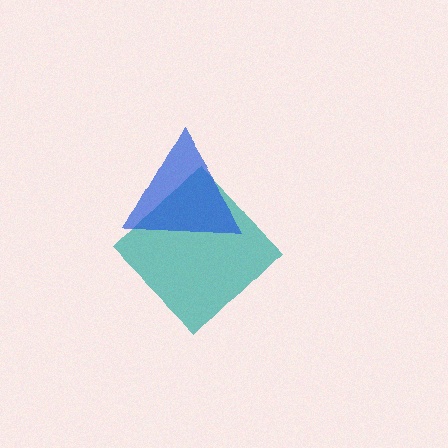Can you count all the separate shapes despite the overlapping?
Yes, there are 2 separate shapes.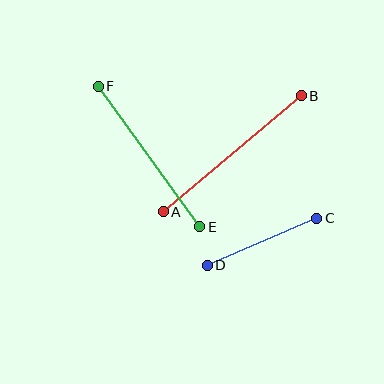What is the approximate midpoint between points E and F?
The midpoint is at approximately (149, 156) pixels.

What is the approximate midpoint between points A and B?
The midpoint is at approximately (232, 154) pixels.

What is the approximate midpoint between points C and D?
The midpoint is at approximately (262, 242) pixels.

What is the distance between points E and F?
The distance is approximately 173 pixels.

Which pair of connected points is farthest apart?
Points A and B are farthest apart.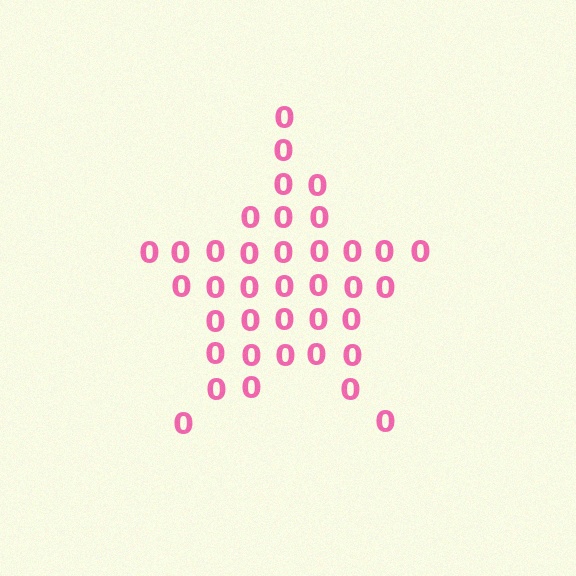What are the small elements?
The small elements are digit 0's.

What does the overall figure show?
The overall figure shows a star.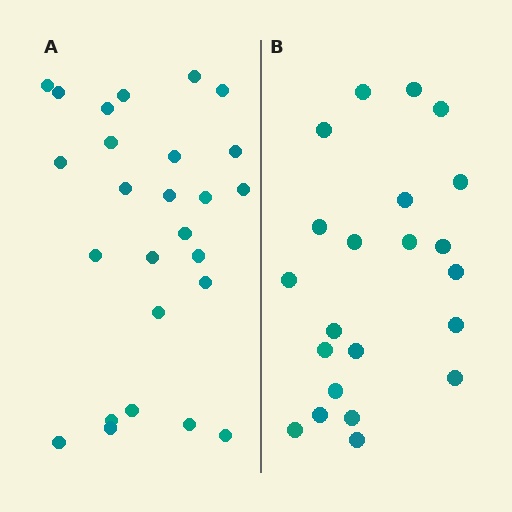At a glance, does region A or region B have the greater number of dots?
Region A (the left region) has more dots.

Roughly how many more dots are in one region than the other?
Region A has about 4 more dots than region B.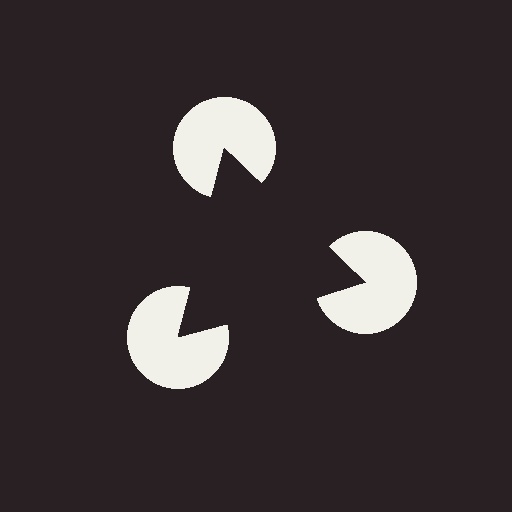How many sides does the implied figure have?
3 sides.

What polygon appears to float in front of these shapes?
An illusory triangle — its edges are inferred from the aligned wedge cuts in the pac-man discs, not physically drawn.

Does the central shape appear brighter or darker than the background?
It typically appears slightly darker than the background, even though no actual brightness change is drawn.